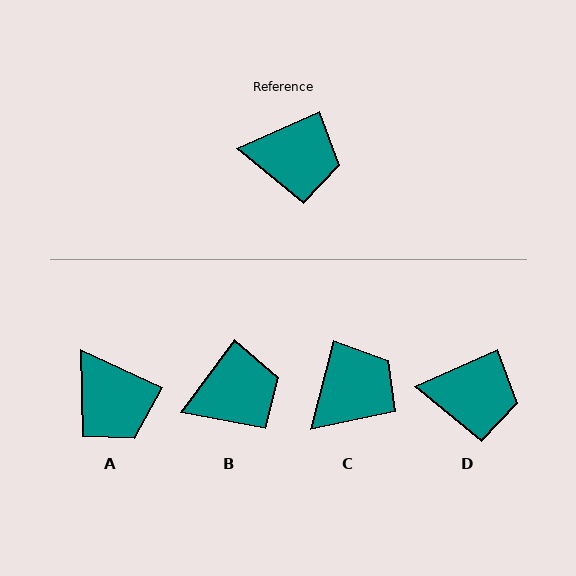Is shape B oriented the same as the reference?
No, it is off by about 29 degrees.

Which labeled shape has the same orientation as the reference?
D.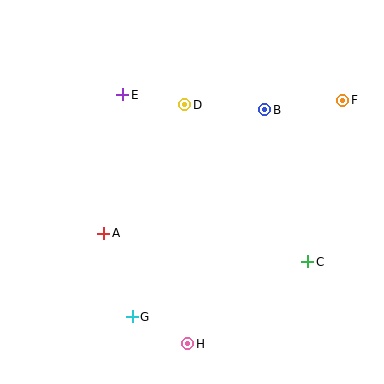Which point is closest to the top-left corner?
Point E is closest to the top-left corner.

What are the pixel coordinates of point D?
Point D is at (185, 105).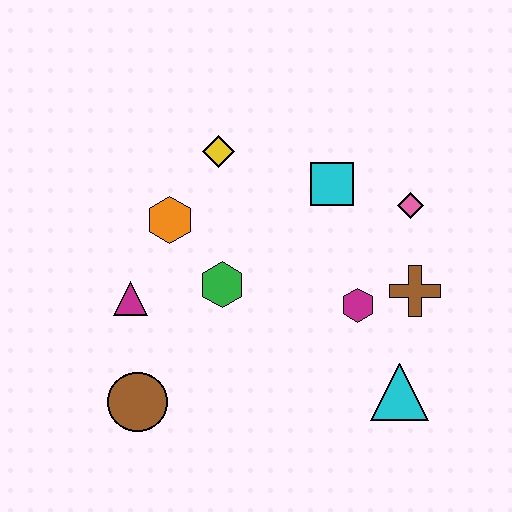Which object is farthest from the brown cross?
The brown circle is farthest from the brown cross.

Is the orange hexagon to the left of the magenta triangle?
No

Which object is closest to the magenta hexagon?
The brown cross is closest to the magenta hexagon.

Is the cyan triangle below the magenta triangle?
Yes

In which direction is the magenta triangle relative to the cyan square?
The magenta triangle is to the left of the cyan square.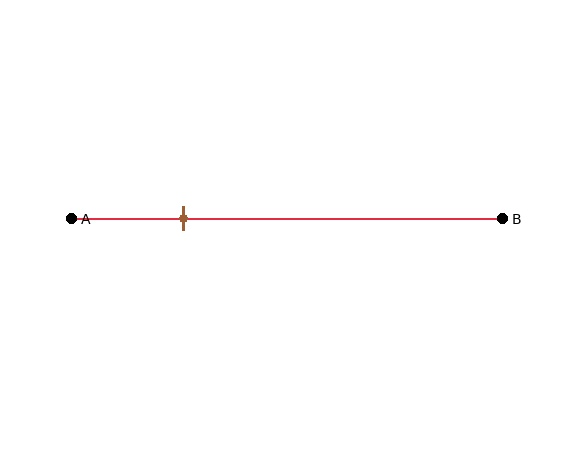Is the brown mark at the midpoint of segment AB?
No, the mark is at about 25% from A, not at the 50% midpoint.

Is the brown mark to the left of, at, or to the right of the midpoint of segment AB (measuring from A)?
The brown mark is to the left of the midpoint of segment AB.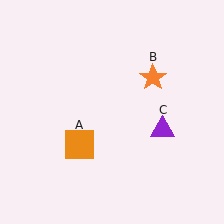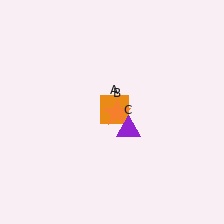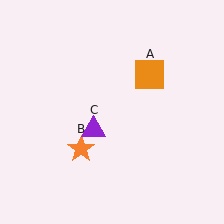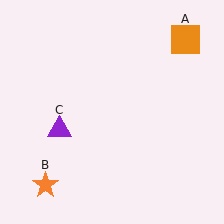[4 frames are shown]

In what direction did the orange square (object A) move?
The orange square (object A) moved up and to the right.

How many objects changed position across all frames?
3 objects changed position: orange square (object A), orange star (object B), purple triangle (object C).